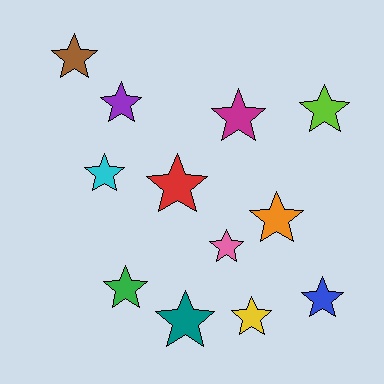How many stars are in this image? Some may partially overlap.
There are 12 stars.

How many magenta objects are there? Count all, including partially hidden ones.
There is 1 magenta object.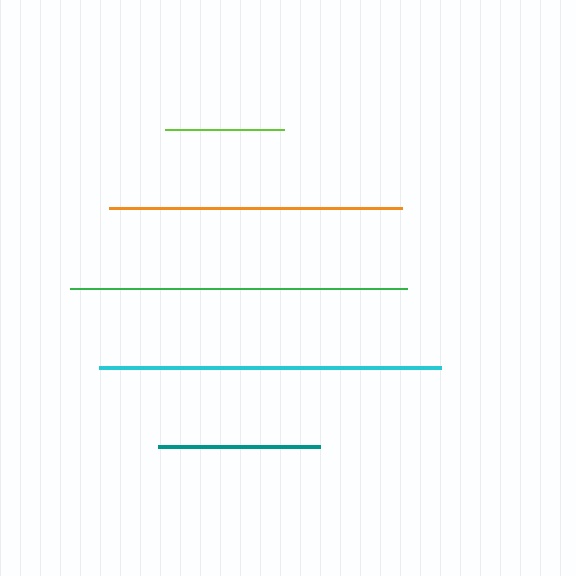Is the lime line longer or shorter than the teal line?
The teal line is longer than the lime line.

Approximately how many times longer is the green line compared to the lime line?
The green line is approximately 2.8 times the length of the lime line.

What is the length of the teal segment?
The teal segment is approximately 162 pixels long.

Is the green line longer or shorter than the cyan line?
The cyan line is longer than the green line.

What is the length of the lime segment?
The lime segment is approximately 119 pixels long.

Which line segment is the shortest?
The lime line is the shortest at approximately 119 pixels.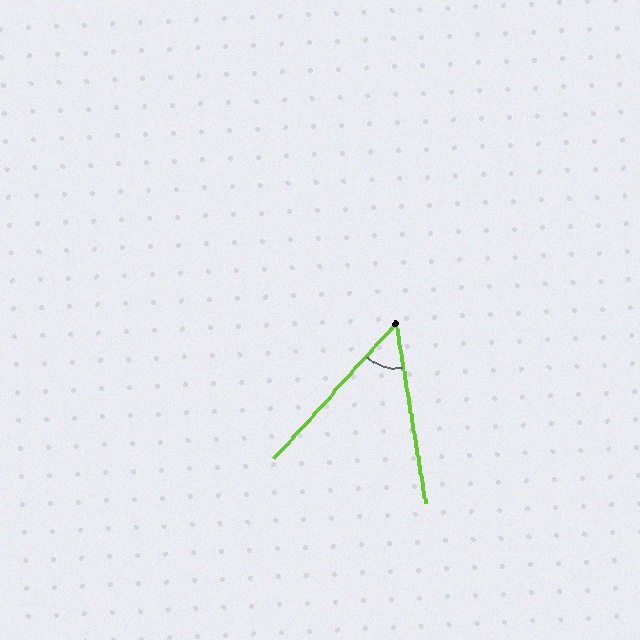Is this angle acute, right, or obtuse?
It is acute.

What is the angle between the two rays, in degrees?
Approximately 51 degrees.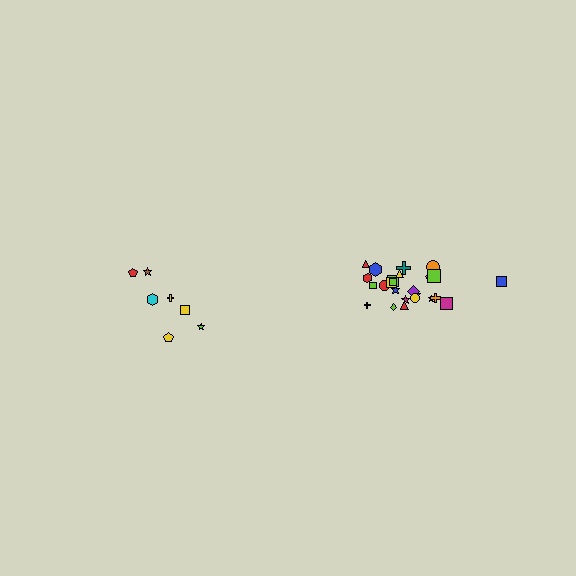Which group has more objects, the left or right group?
The right group.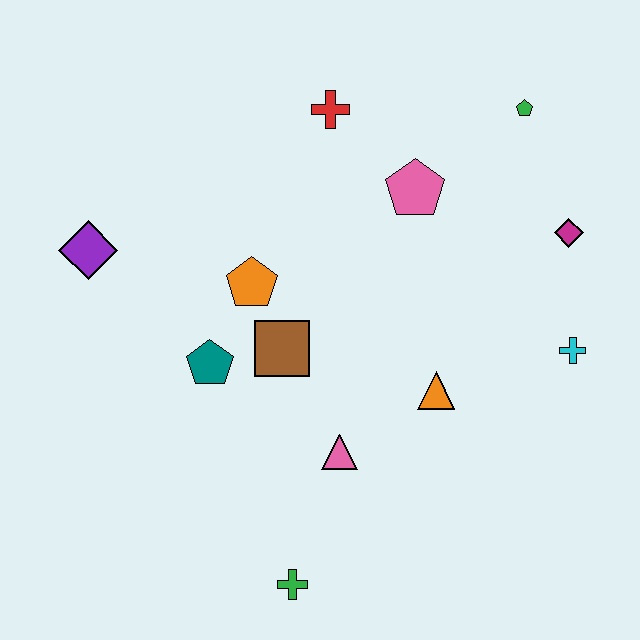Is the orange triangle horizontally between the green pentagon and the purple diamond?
Yes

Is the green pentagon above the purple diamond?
Yes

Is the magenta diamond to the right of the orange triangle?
Yes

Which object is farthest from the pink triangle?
The green pentagon is farthest from the pink triangle.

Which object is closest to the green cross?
The pink triangle is closest to the green cross.